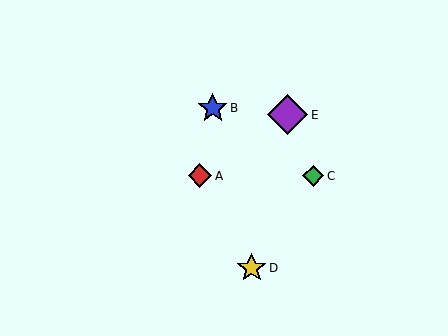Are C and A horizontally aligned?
Yes, both are at y≈176.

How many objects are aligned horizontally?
2 objects (A, C) are aligned horizontally.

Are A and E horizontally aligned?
No, A is at y≈176 and E is at y≈115.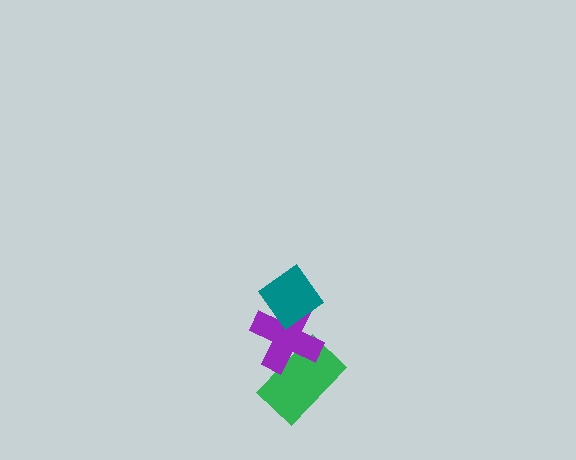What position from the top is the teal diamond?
The teal diamond is 1st from the top.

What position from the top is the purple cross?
The purple cross is 2nd from the top.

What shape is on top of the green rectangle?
The purple cross is on top of the green rectangle.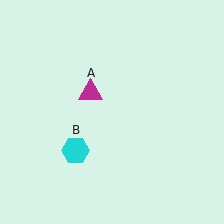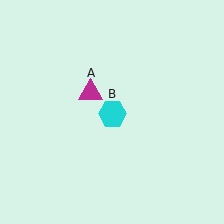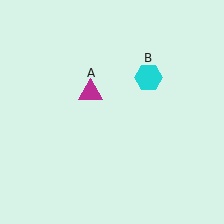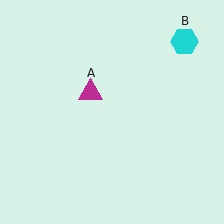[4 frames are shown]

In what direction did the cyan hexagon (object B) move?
The cyan hexagon (object B) moved up and to the right.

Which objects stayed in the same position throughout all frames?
Magenta triangle (object A) remained stationary.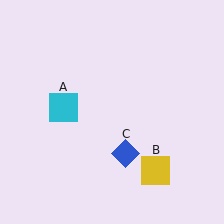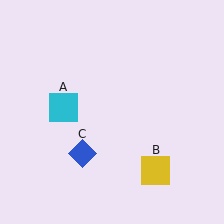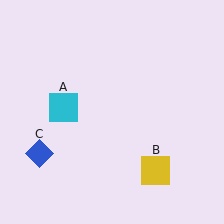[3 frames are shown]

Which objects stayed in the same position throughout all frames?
Cyan square (object A) and yellow square (object B) remained stationary.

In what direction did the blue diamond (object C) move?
The blue diamond (object C) moved left.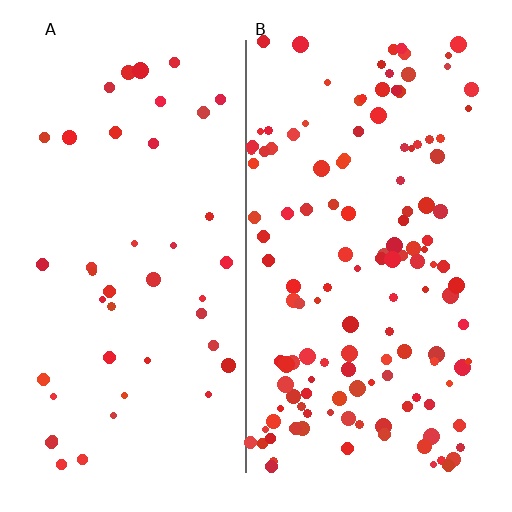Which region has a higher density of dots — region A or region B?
B (the right).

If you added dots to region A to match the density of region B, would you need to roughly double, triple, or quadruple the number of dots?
Approximately triple.